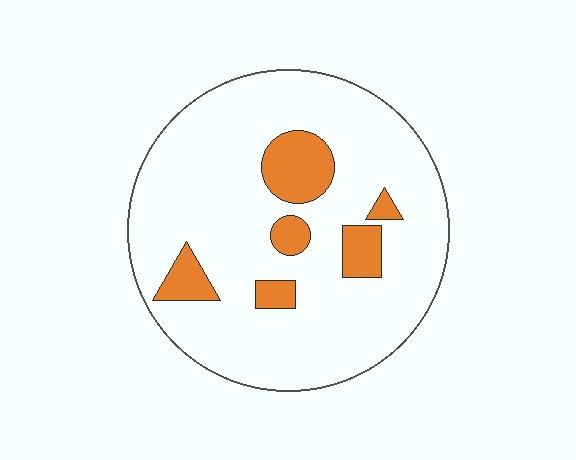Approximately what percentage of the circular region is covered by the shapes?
Approximately 15%.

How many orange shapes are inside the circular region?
6.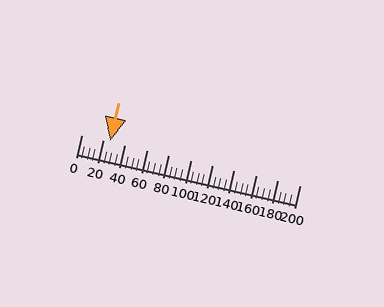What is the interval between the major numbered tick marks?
The major tick marks are spaced 20 units apart.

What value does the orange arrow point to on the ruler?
The orange arrow points to approximately 26.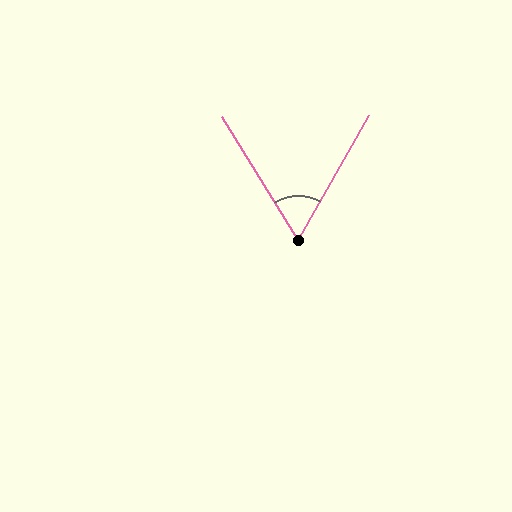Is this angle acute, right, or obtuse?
It is acute.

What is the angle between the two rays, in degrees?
Approximately 61 degrees.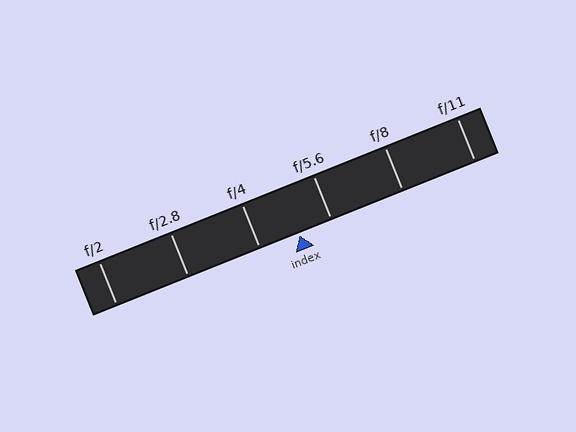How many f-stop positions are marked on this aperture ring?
There are 6 f-stop positions marked.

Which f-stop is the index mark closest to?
The index mark is closest to f/5.6.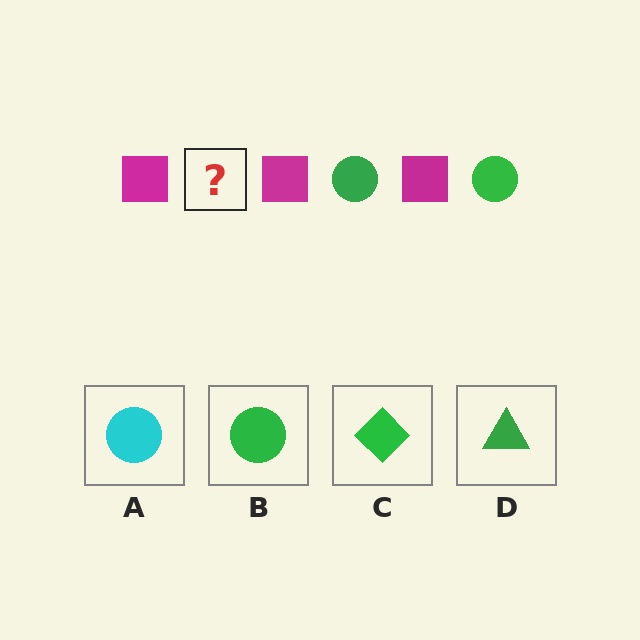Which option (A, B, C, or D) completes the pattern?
B.